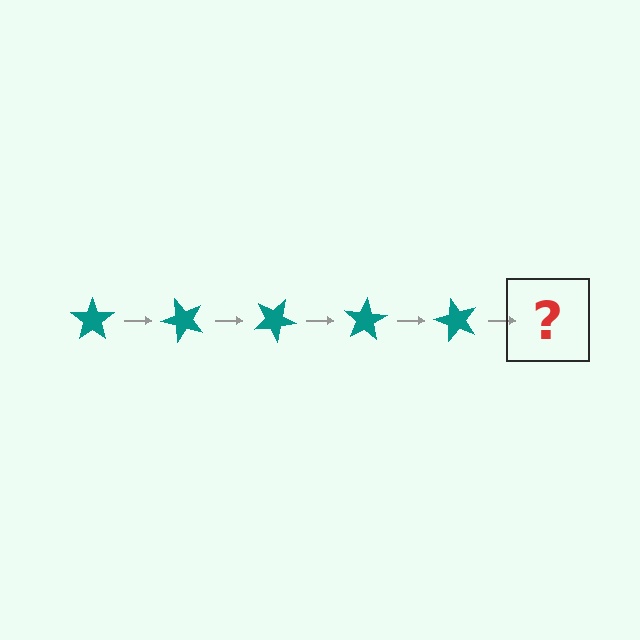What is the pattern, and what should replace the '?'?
The pattern is that the star rotates 50 degrees each step. The '?' should be a teal star rotated 250 degrees.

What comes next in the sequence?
The next element should be a teal star rotated 250 degrees.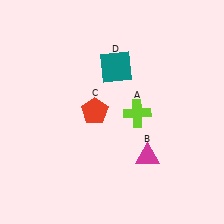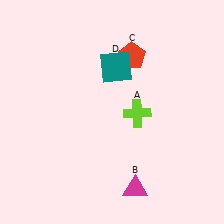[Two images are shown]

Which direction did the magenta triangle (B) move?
The magenta triangle (B) moved down.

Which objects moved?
The objects that moved are: the magenta triangle (B), the red pentagon (C).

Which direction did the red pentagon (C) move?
The red pentagon (C) moved up.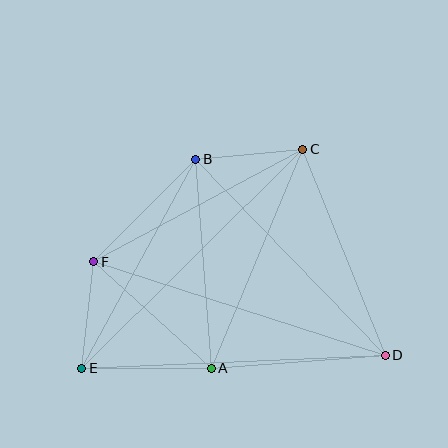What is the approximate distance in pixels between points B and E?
The distance between B and E is approximately 238 pixels.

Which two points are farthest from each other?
Points C and E are farthest from each other.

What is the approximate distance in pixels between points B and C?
The distance between B and C is approximately 108 pixels.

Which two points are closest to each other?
Points E and F are closest to each other.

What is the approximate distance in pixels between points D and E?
The distance between D and E is approximately 304 pixels.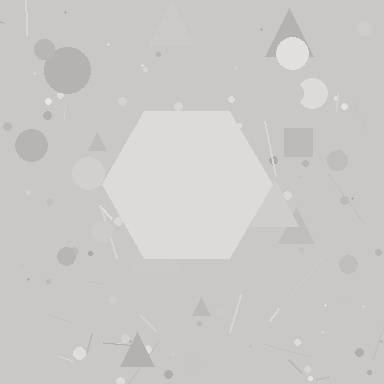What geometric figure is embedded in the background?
A hexagon is embedded in the background.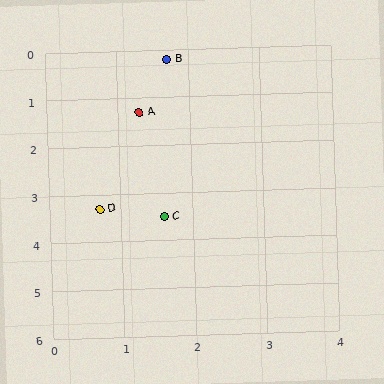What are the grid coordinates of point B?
Point B is at approximately (1.7, 0.2).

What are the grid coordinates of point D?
Point D is at approximately (0.7, 3.3).